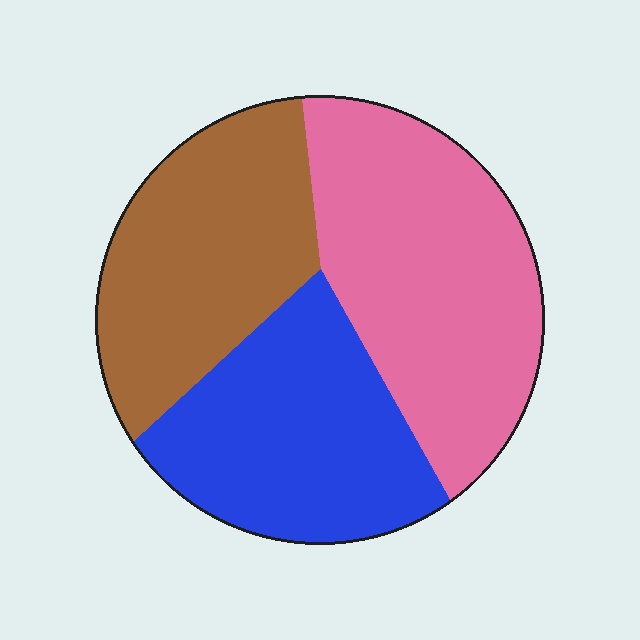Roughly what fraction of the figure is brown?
Brown covers 30% of the figure.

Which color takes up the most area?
Pink, at roughly 40%.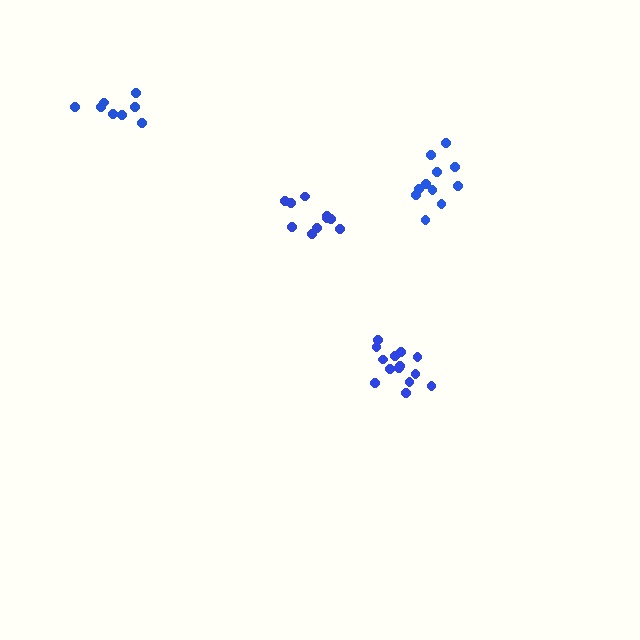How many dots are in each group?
Group 1: 8 dots, Group 2: 11 dots, Group 3: 10 dots, Group 4: 14 dots (43 total).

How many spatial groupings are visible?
There are 4 spatial groupings.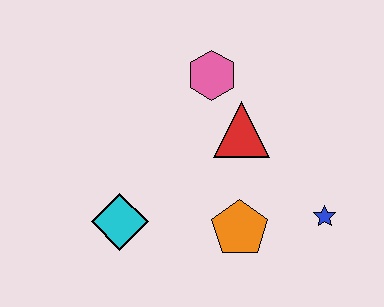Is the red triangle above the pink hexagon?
No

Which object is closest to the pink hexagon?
The red triangle is closest to the pink hexagon.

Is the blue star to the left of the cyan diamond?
No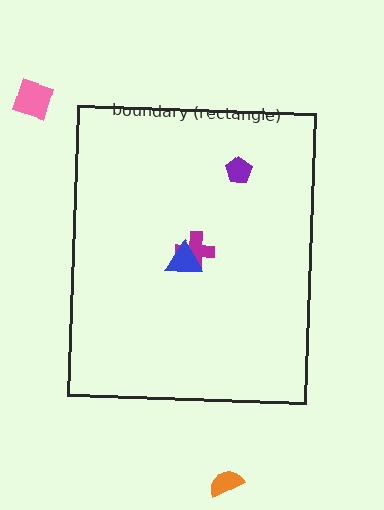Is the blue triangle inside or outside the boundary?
Inside.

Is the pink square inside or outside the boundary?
Outside.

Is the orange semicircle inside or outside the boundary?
Outside.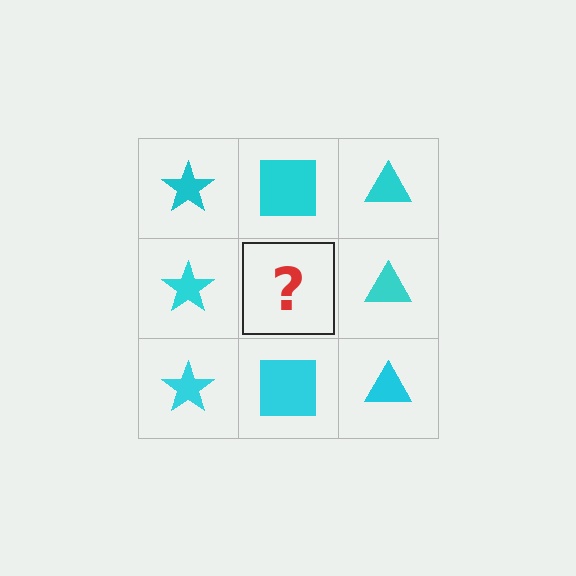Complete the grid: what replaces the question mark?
The question mark should be replaced with a cyan square.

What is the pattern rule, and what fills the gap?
The rule is that each column has a consistent shape. The gap should be filled with a cyan square.